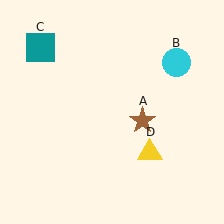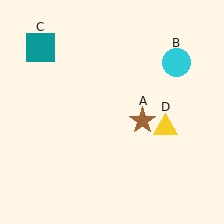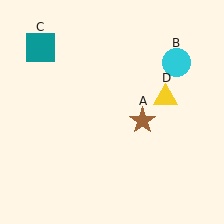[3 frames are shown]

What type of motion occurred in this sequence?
The yellow triangle (object D) rotated counterclockwise around the center of the scene.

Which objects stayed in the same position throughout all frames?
Brown star (object A) and cyan circle (object B) and teal square (object C) remained stationary.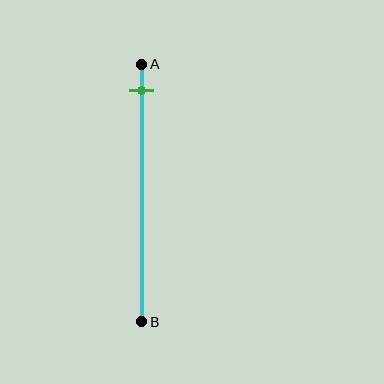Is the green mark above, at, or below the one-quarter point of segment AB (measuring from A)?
The green mark is above the one-quarter point of segment AB.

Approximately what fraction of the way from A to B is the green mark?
The green mark is approximately 10% of the way from A to B.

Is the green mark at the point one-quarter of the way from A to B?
No, the mark is at about 10% from A, not at the 25% one-quarter point.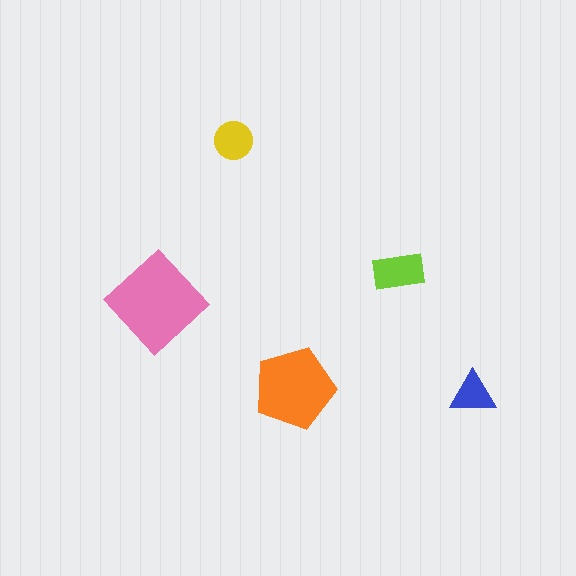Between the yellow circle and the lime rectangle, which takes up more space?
The lime rectangle.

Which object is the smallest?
The blue triangle.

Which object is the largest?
The pink diamond.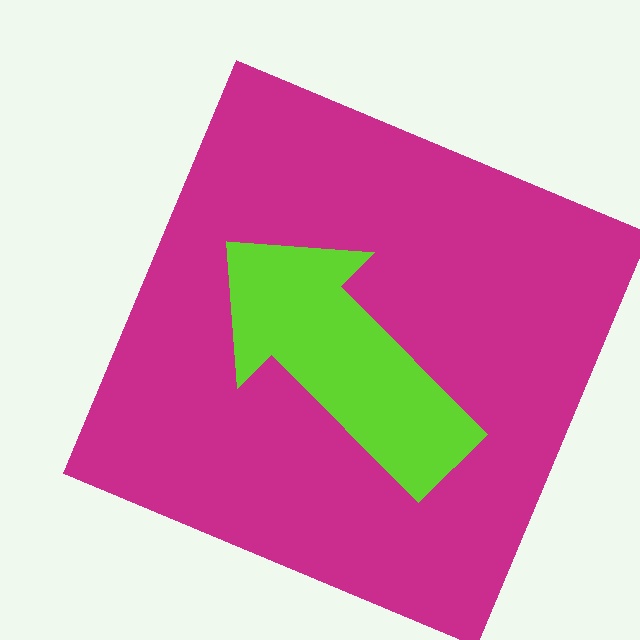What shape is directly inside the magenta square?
The lime arrow.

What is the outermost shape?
The magenta square.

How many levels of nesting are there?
2.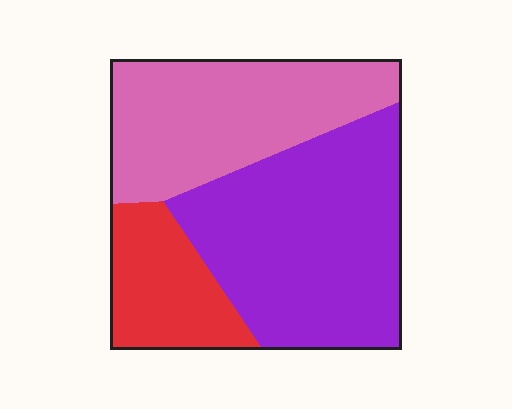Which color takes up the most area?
Purple, at roughly 45%.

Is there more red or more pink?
Pink.